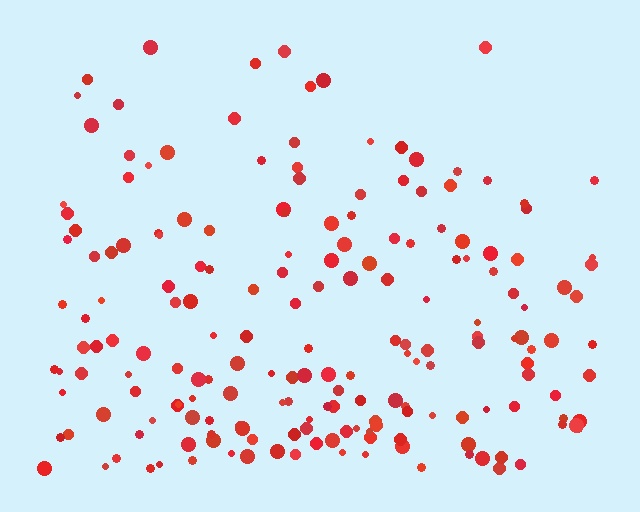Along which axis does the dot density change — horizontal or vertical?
Vertical.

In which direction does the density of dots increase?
From top to bottom, with the bottom side densest.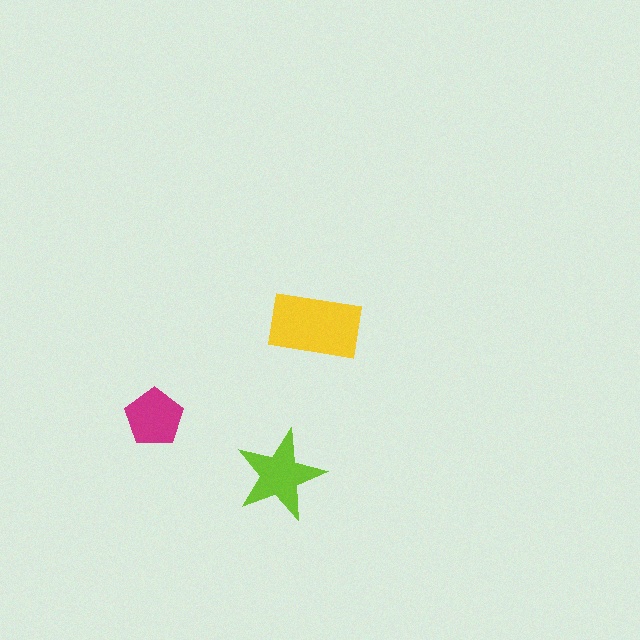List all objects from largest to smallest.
The yellow rectangle, the lime star, the magenta pentagon.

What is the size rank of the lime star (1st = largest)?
2nd.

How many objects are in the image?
There are 3 objects in the image.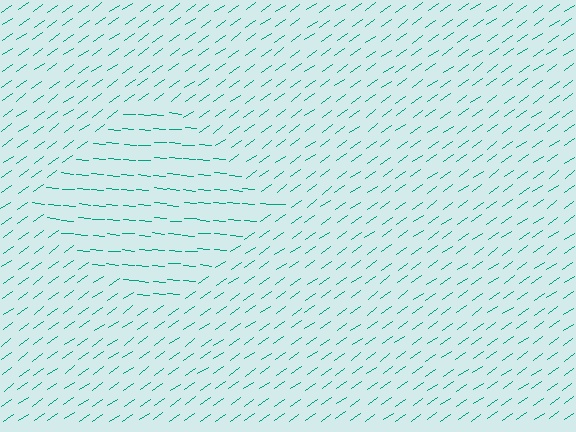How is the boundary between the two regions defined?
The boundary is defined purely by a change in line orientation (approximately 40 degrees difference). All lines are the same color and thickness.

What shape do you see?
I see a diamond.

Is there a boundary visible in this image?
Yes, there is a texture boundary formed by a change in line orientation.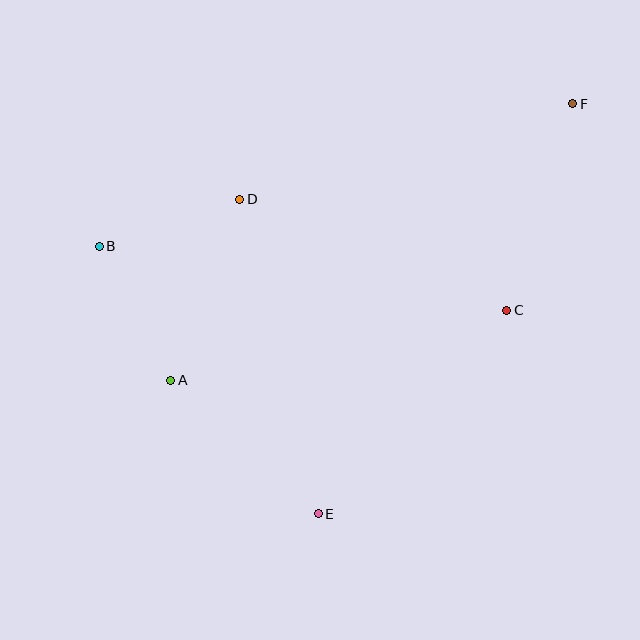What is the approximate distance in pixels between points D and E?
The distance between D and E is approximately 324 pixels.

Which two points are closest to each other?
Points B and D are closest to each other.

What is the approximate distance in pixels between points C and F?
The distance between C and F is approximately 217 pixels.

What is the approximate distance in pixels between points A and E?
The distance between A and E is approximately 199 pixels.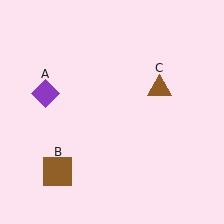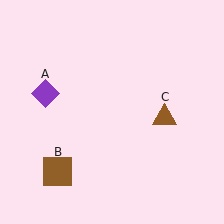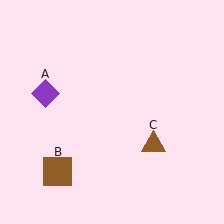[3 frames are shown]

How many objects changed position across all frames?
1 object changed position: brown triangle (object C).